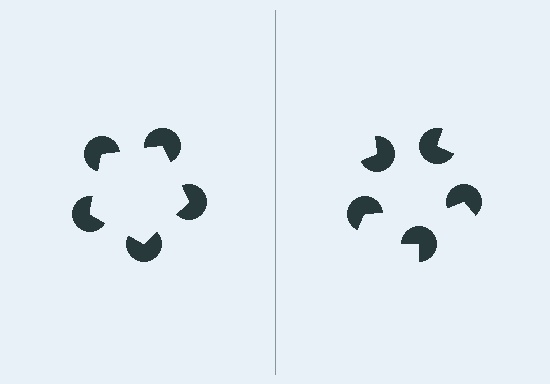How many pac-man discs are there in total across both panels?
10 — 5 on each side.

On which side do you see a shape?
An illusory pentagon appears on the left side. On the right side the wedge cuts are rotated, so no coherent shape forms.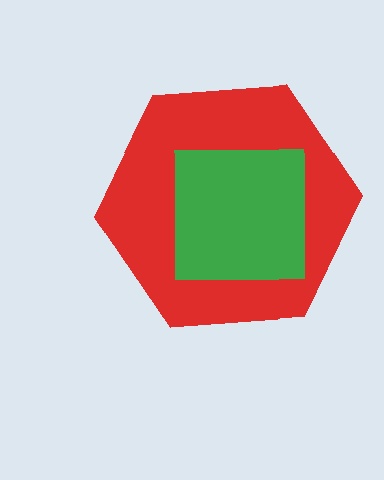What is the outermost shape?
The red hexagon.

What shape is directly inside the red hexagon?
The green square.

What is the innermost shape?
The green square.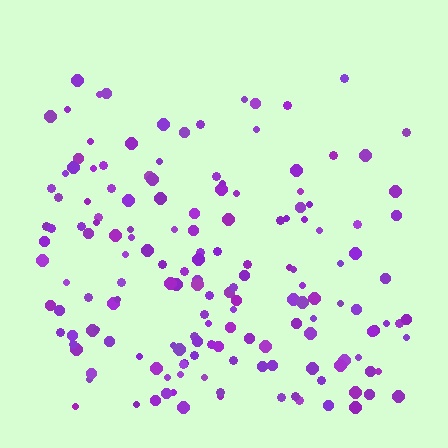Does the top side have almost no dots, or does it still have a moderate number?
Still a moderate number, just noticeably fewer than the bottom.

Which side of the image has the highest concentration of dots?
The bottom.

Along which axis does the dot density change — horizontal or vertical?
Vertical.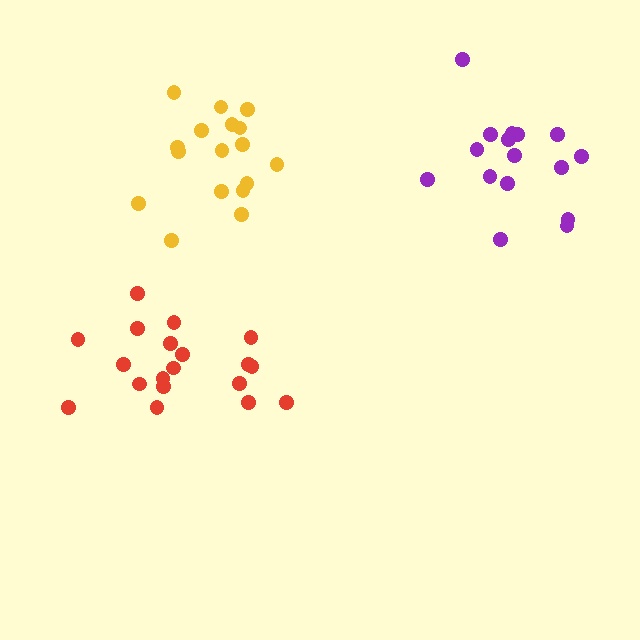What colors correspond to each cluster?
The clusters are colored: purple, yellow, red.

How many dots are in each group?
Group 1: 16 dots, Group 2: 17 dots, Group 3: 19 dots (52 total).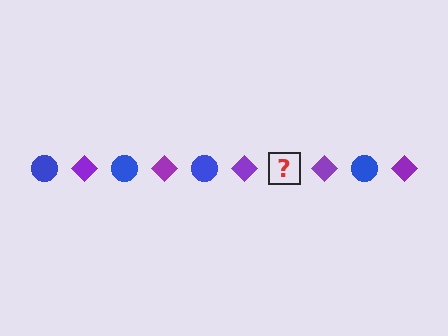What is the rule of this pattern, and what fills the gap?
The rule is that the pattern alternates between blue circle and purple diamond. The gap should be filled with a blue circle.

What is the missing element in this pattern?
The missing element is a blue circle.